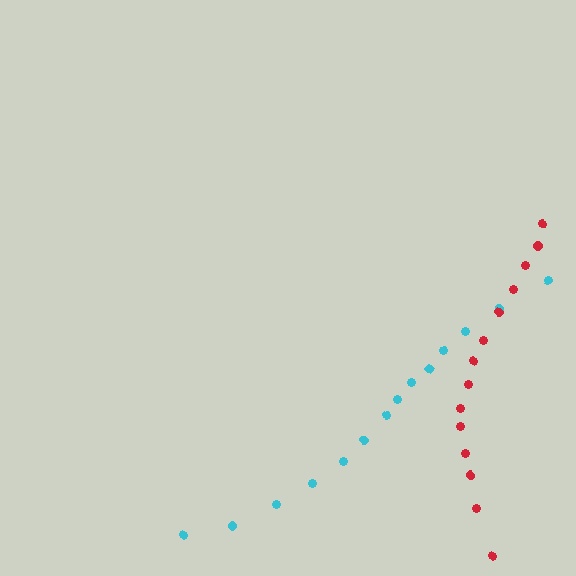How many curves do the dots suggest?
There are 2 distinct paths.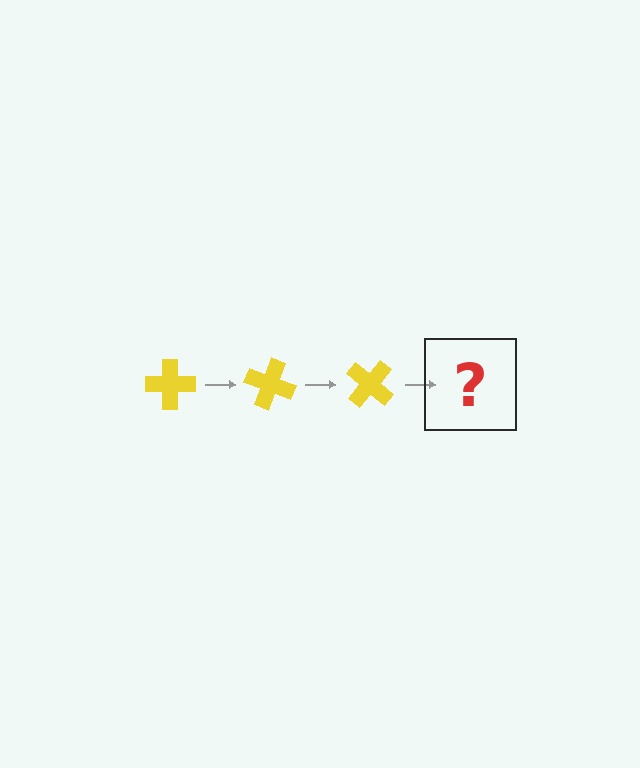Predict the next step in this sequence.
The next step is a yellow cross rotated 60 degrees.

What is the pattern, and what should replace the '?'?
The pattern is that the cross rotates 20 degrees each step. The '?' should be a yellow cross rotated 60 degrees.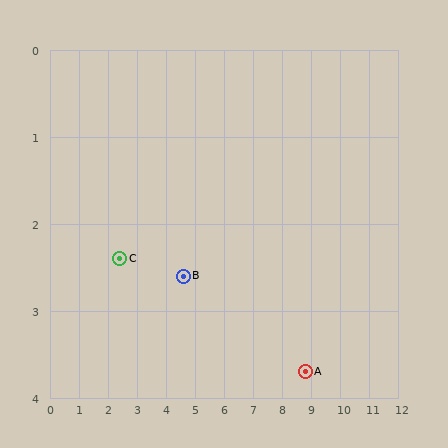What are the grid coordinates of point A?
Point A is at approximately (8.8, 3.7).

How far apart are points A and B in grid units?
Points A and B are about 4.3 grid units apart.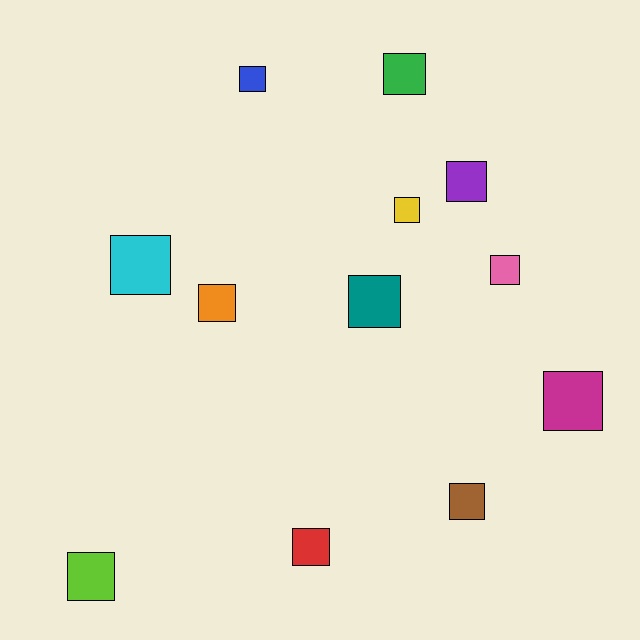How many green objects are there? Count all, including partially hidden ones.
There is 1 green object.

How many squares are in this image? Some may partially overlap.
There are 12 squares.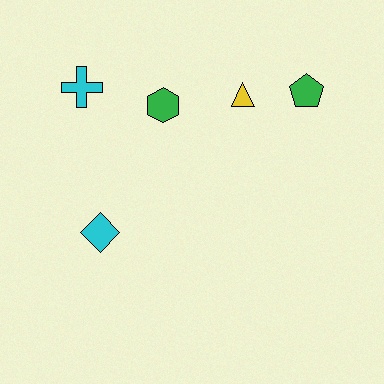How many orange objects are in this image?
There are no orange objects.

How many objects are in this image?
There are 5 objects.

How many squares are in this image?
There are no squares.